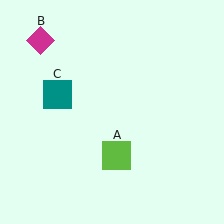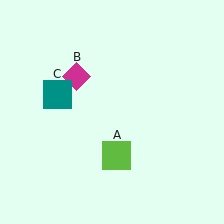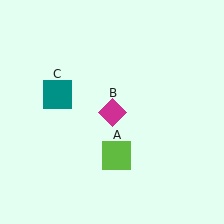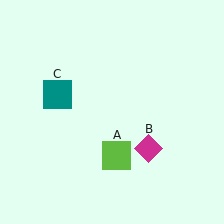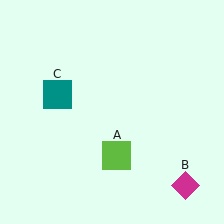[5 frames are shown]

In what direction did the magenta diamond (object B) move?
The magenta diamond (object B) moved down and to the right.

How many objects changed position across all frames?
1 object changed position: magenta diamond (object B).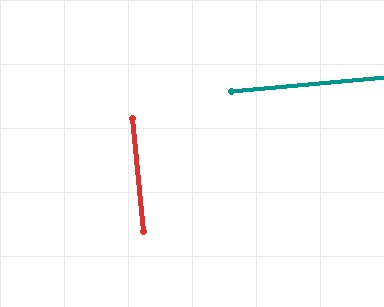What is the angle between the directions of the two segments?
Approximately 89 degrees.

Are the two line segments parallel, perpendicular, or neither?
Perpendicular — they meet at approximately 89°.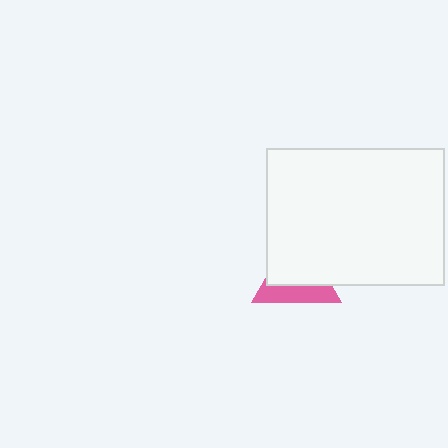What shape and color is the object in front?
The object in front is a white rectangle.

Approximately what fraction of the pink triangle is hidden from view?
Roughly 59% of the pink triangle is hidden behind the white rectangle.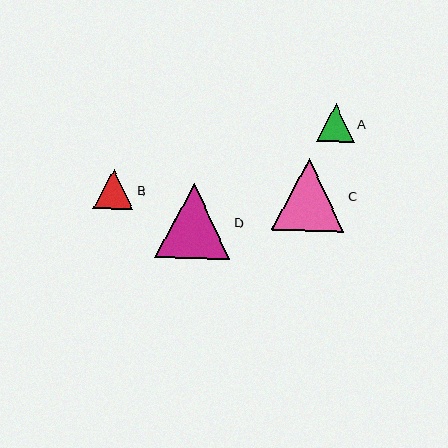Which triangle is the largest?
Triangle D is the largest with a size of approximately 75 pixels.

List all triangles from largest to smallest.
From largest to smallest: D, C, B, A.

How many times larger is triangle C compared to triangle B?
Triangle C is approximately 1.8 times the size of triangle B.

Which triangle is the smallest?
Triangle A is the smallest with a size of approximately 37 pixels.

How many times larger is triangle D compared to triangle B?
Triangle D is approximately 1.9 times the size of triangle B.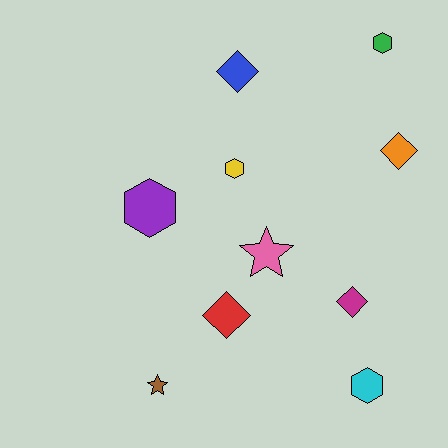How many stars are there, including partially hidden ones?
There are 2 stars.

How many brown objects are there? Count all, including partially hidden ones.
There is 1 brown object.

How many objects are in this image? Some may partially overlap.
There are 10 objects.